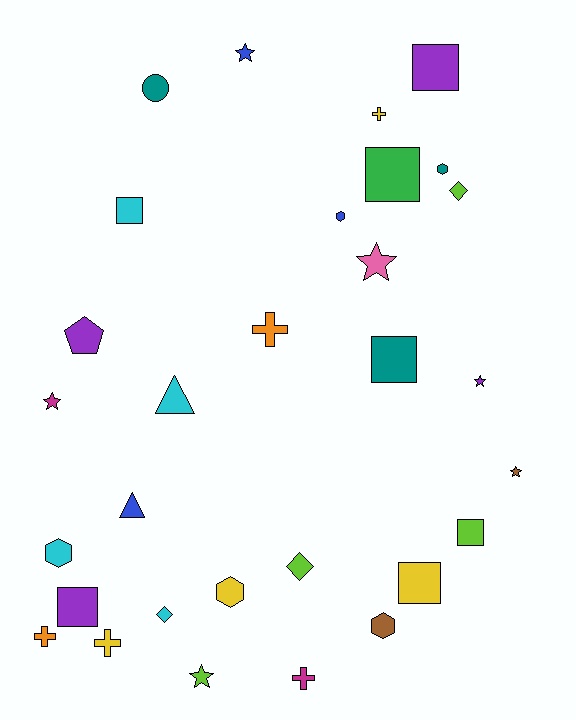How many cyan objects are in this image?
There are 4 cyan objects.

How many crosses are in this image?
There are 5 crosses.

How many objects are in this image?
There are 30 objects.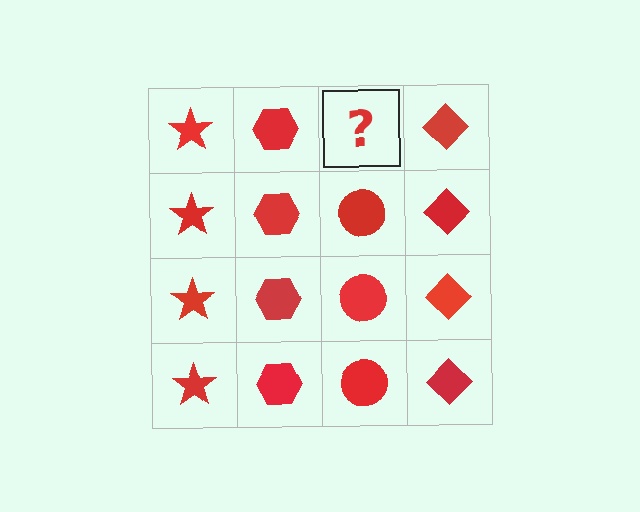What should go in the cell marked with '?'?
The missing cell should contain a red circle.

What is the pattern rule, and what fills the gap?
The rule is that each column has a consistent shape. The gap should be filled with a red circle.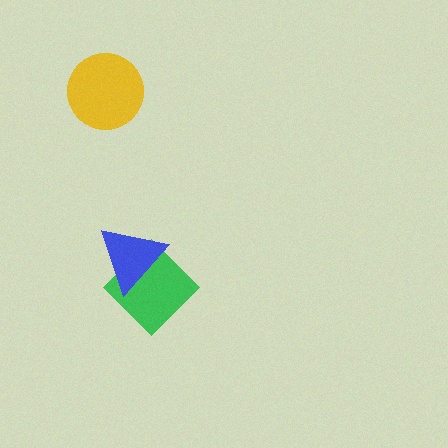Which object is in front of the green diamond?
The blue triangle is in front of the green diamond.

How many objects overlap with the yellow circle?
0 objects overlap with the yellow circle.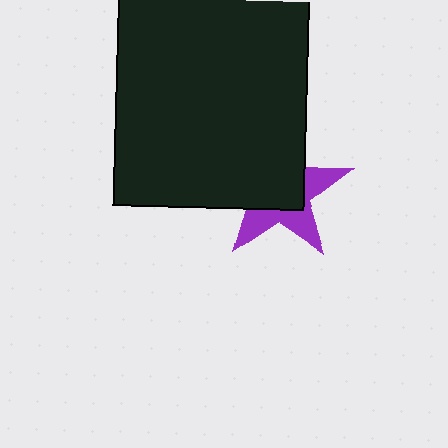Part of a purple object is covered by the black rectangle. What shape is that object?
It is a star.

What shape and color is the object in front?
The object in front is a black rectangle.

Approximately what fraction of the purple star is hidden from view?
Roughly 59% of the purple star is hidden behind the black rectangle.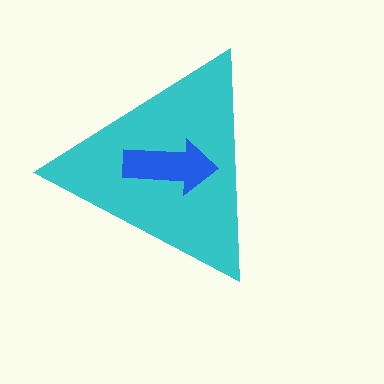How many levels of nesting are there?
2.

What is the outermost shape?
The cyan triangle.